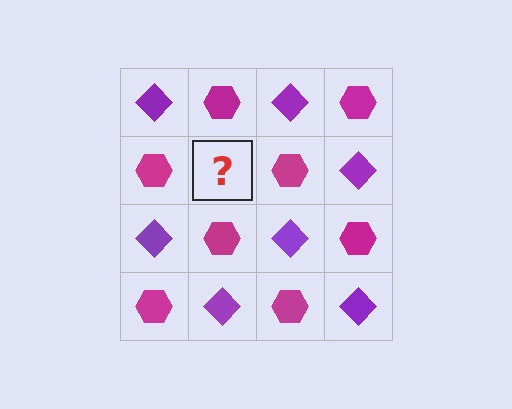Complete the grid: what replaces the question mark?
The question mark should be replaced with a purple diamond.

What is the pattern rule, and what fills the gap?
The rule is that it alternates purple diamond and magenta hexagon in a checkerboard pattern. The gap should be filled with a purple diamond.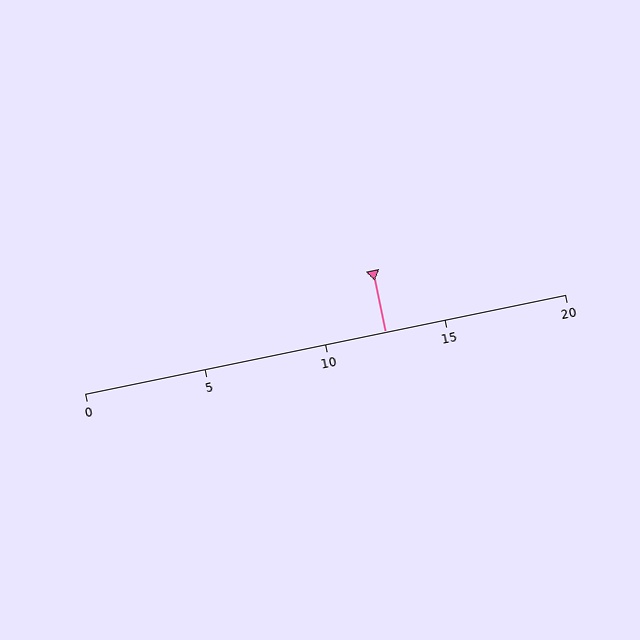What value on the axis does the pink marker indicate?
The marker indicates approximately 12.5.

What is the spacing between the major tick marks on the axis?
The major ticks are spaced 5 apart.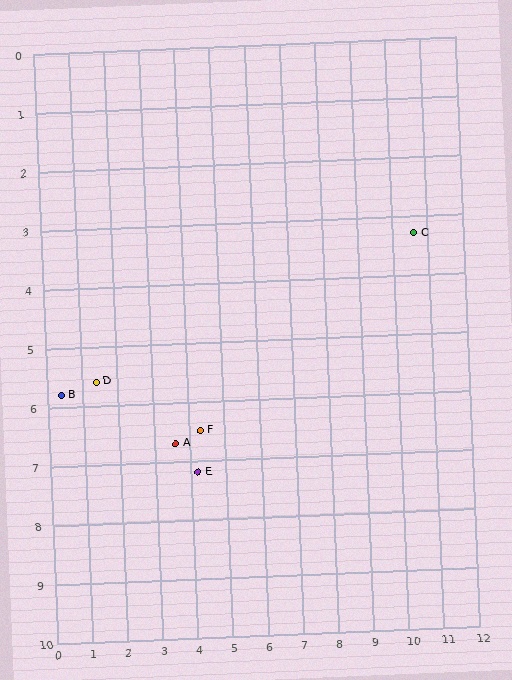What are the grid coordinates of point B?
Point B is at approximately (0.4, 5.8).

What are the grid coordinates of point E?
Point E is at approximately (4.2, 7.2).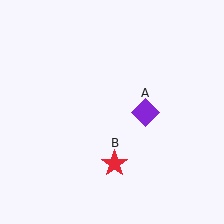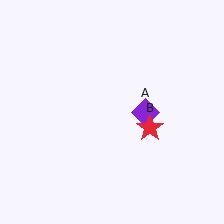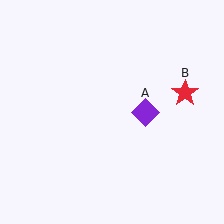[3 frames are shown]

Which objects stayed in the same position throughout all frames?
Purple diamond (object A) remained stationary.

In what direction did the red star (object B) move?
The red star (object B) moved up and to the right.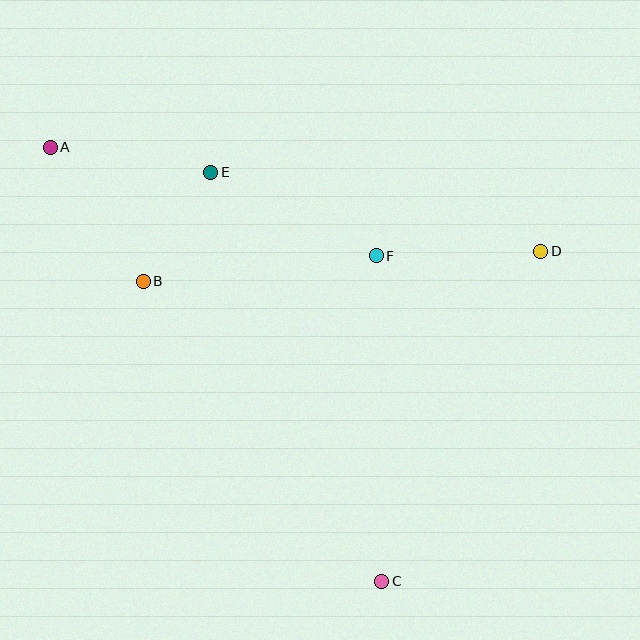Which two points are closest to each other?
Points B and E are closest to each other.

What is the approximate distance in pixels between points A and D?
The distance between A and D is approximately 501 pixels.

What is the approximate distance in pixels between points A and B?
The distance between A and B is approximately 163 pixels.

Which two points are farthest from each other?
Points A and C are farthest from each other.